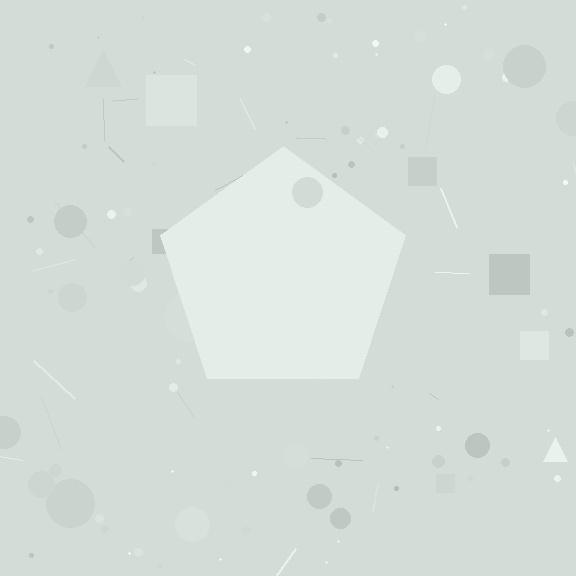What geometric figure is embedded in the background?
A pentagon is embedded in the background.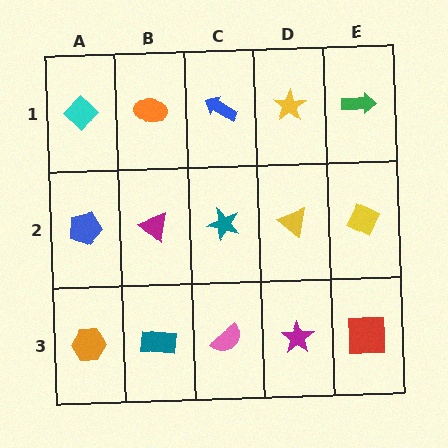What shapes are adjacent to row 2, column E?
A green arrow (row 1, column E), a red square (row 3, column E), a yellow triangle (row 2, column D).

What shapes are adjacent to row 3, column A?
A blue pentagon (row 2, column A), a teal rectangle (row 3, column B).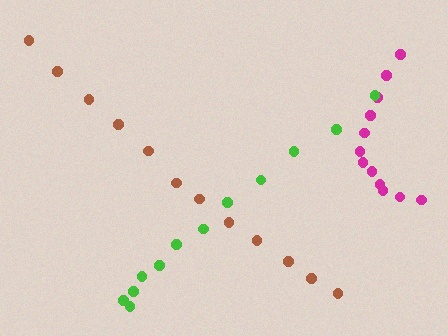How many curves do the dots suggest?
There are 3 distinct paths.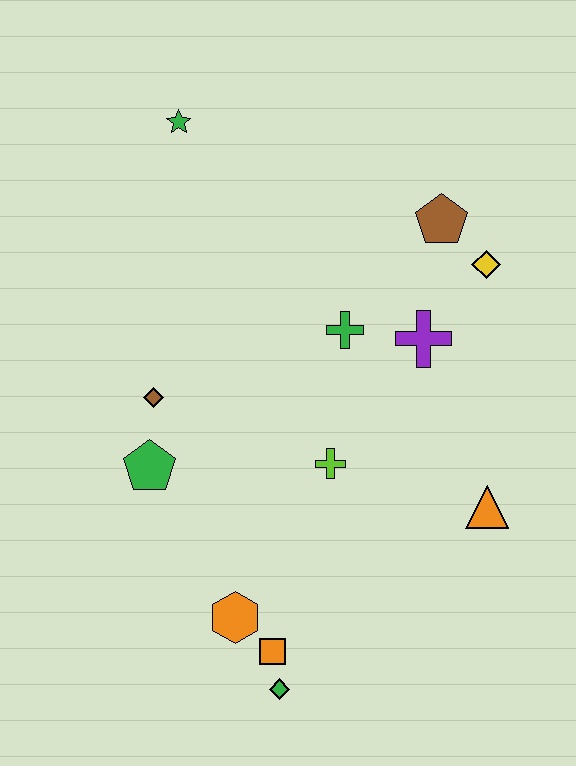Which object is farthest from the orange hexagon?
The green star is farthest from the orange hexagon.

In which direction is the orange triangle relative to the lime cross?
The orange triangle is to the right of the lime cross.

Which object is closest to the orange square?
The green diamond is closest to the orange square.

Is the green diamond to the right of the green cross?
No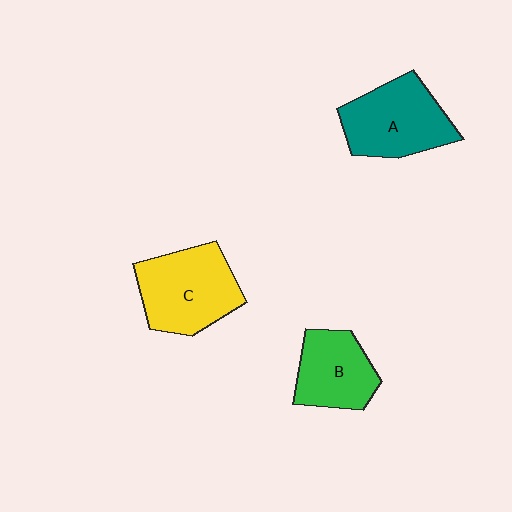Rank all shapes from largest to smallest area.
From largest to smallest: C (yellow), A (teal), B (green).